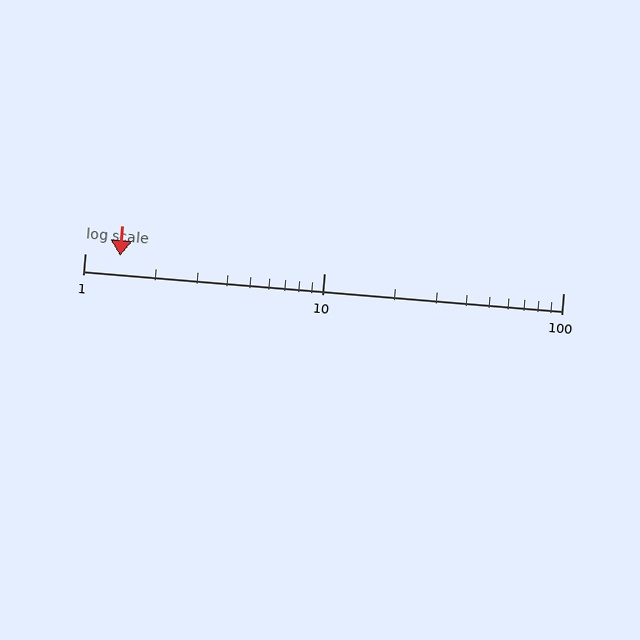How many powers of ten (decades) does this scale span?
The scale spans 2 decades, from 1 to 100.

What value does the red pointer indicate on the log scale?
The pointer indicates approximately 1.4.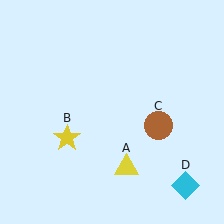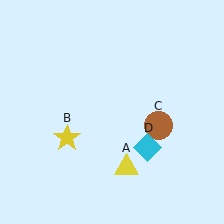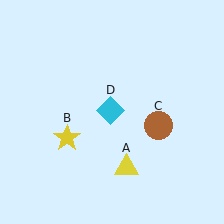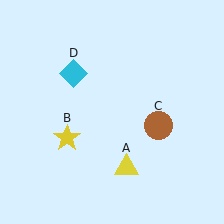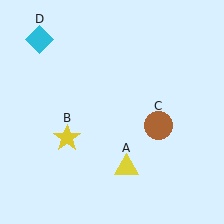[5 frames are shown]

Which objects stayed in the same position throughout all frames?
Yellow triangle (object A) and yellow star (object B) and brown circle (object C) remained stationary.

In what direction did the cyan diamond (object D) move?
The cyan diamond (object D) moved up and to the left.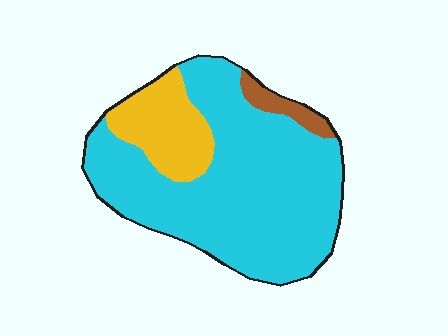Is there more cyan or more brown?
Cyan.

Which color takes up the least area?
Brown, at roughly 5%.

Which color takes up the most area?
Cyan, at roughly 75%.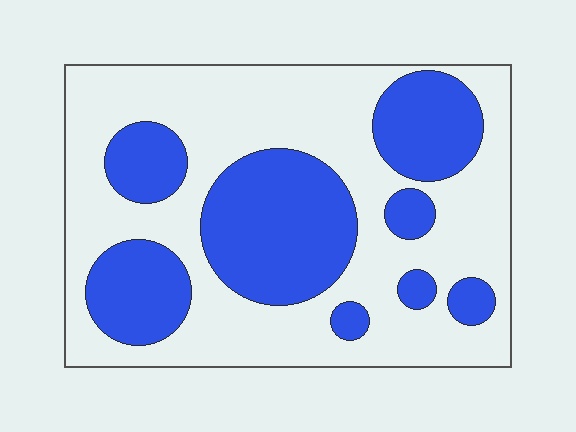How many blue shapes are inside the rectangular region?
8.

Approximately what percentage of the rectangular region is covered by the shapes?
Approximately 35%.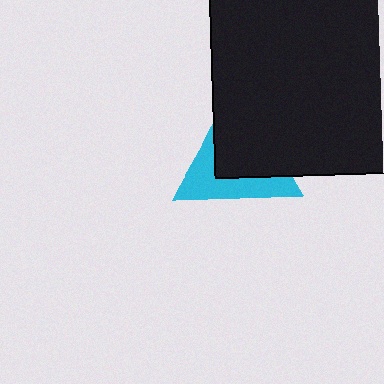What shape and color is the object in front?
The object in front is a black square.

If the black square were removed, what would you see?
You would see the complete cyan triangle.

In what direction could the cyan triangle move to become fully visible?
The cyan triangle could move toward the lower-left. That would shift it out from behind the black square entirely.